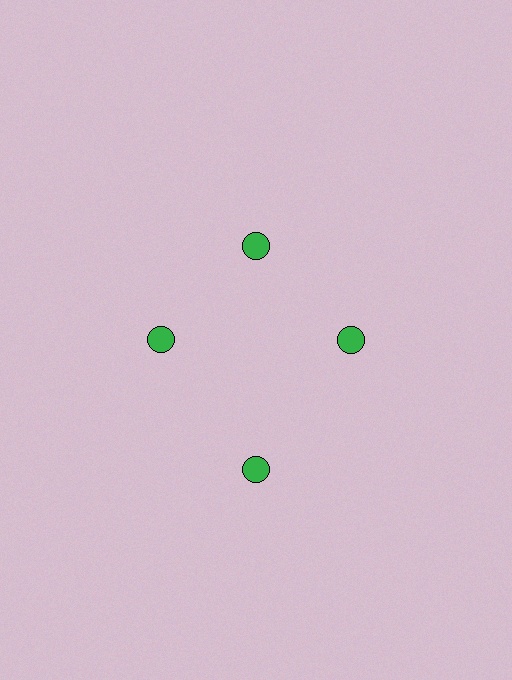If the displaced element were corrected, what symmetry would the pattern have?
It would have 4-fold rotational symmetry — the pattern would map onto itself every 90 degrees.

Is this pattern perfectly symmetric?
No. The 4 green circles are arranged in a ring, but one element near the 6 o'clock position is pushed outward from the center, breaking the 4-fold rotational symmetry.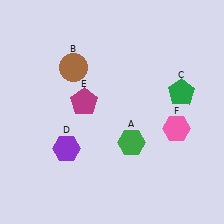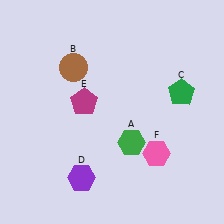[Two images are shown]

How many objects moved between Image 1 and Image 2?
2 objects moved between the two images.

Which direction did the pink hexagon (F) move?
The pink hexagon (F) moved down.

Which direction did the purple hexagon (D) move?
The purple hexagon (D) moved down.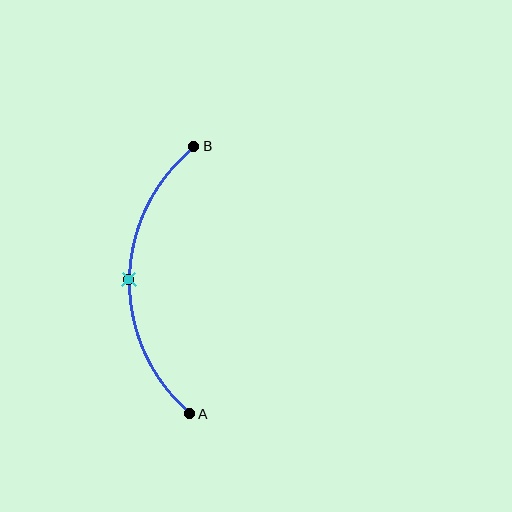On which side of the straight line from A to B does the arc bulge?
The arc bulges to the left of the straight line connecting A and B.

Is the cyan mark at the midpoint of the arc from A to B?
Yes. The cyan mark lies on the arc at equal arc-length from both A and B — it is the arc midpoint.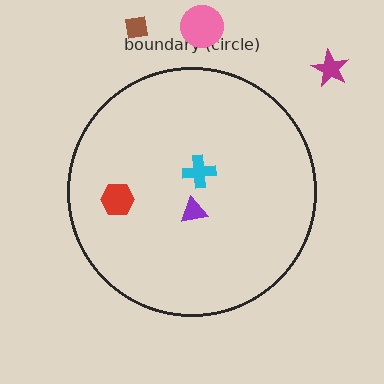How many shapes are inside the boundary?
3 inside, 3 outside.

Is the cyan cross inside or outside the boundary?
Inside.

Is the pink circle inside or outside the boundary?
Outside.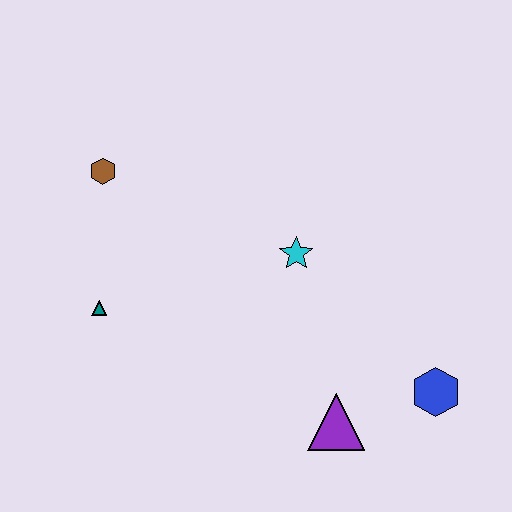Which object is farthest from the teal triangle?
The blue hexagon is farthest from the teal triangle.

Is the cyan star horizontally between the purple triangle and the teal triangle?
Yes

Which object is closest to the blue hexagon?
The purple triangle is closest to the blue hexagon.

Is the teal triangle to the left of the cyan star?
Yes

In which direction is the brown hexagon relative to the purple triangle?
The brown hexagon is above the purple triangle.